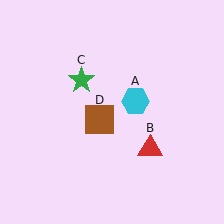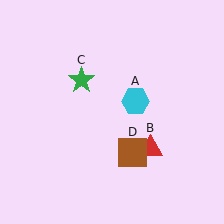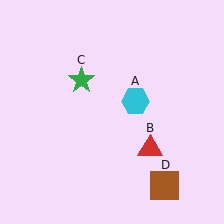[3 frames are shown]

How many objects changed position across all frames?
1 object changed position: brown square (object D).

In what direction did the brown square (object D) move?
The brown square (object D) moved down and to the right.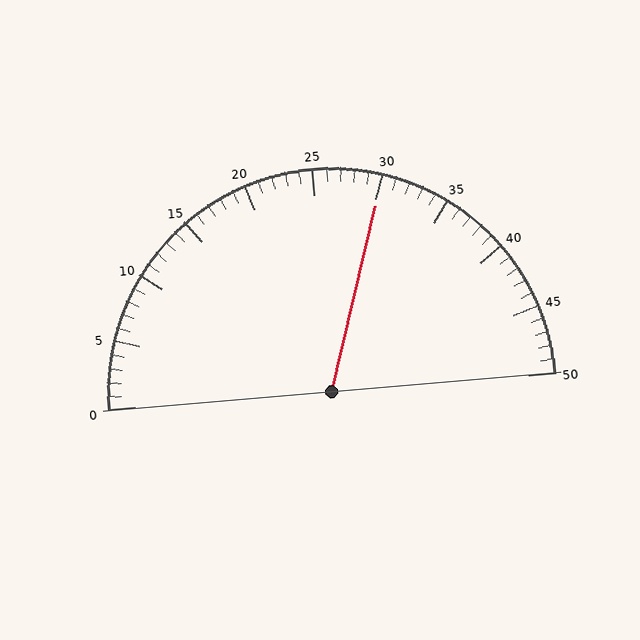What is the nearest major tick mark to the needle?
The nearest major tick mark is 30.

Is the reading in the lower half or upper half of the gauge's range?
The reading is in the upper half of the range (0 to 50).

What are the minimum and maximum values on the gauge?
The gauge ranges from 0 to 50.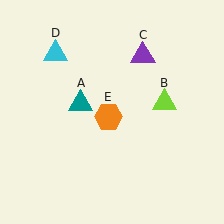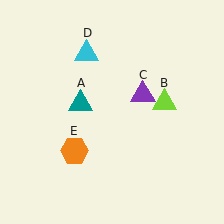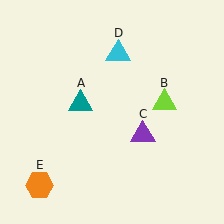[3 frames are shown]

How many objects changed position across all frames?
3 objects changed position: purple triangle (object C), cyan triangle (object D), orange hexagon (object E).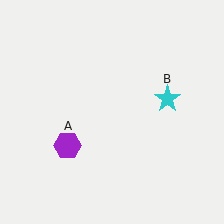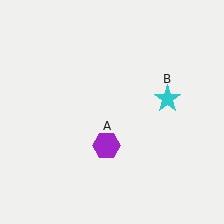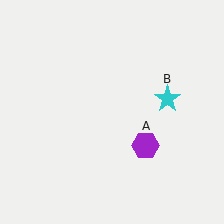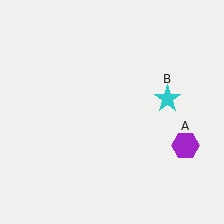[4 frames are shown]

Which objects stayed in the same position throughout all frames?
Cyan star (object B) remained stationary.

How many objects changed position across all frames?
1 object changed position: purple hexagon (object A).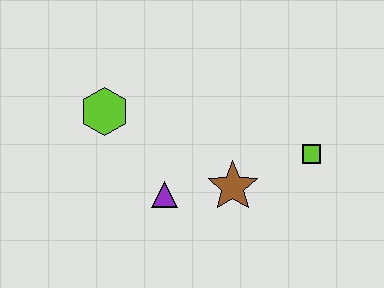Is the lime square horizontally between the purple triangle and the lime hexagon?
No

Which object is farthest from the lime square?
The lime hexagon is farthest from the lime square.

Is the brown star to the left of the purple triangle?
No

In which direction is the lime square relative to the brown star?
The lime square is to the right of the brown star.